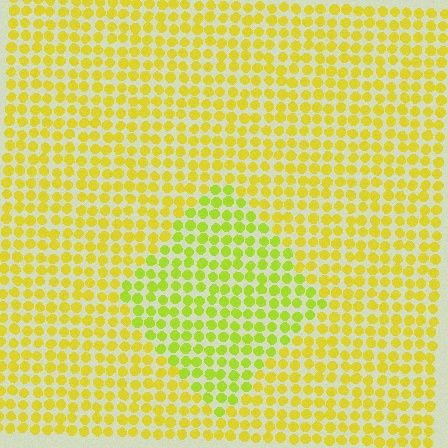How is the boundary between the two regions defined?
The boundary is defined purely by a slight shift in hue (about 23 degrees). Spacing, size, and orientation are identical on both sides.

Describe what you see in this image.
The image is filled with small yellow elements in a uniform arrangement. A diamond-shaped region is visible where the elements are tinted to a slightly different hue, forming a subtle color boundary.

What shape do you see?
I see a diamond.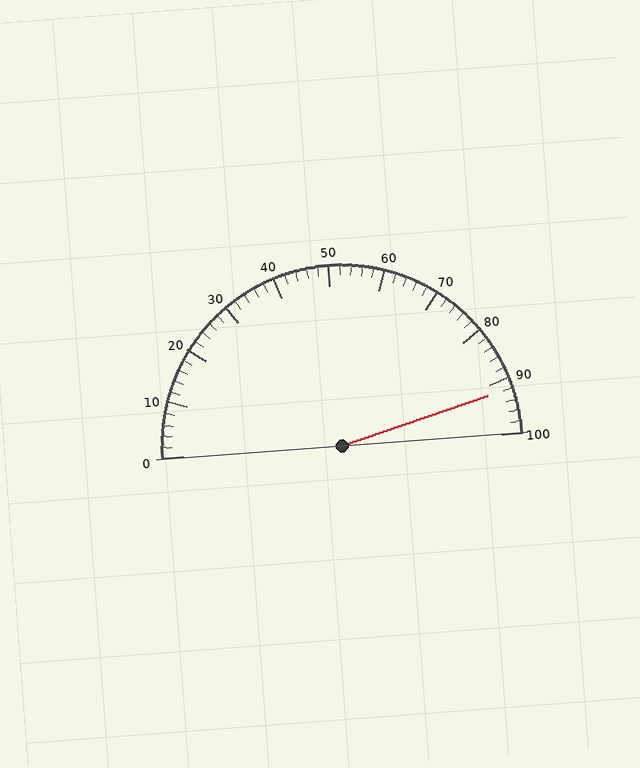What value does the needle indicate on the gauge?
The needle indicates approximately 92.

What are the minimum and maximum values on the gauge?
The gauge ranges from 0 to 100.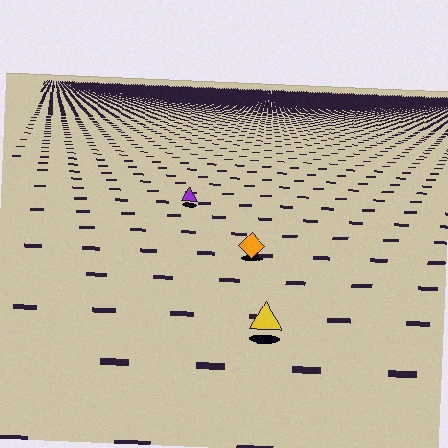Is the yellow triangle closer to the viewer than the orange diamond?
Yes. The yellow triangle is closer — you can tell from the texture gradient: the ground texture is coarser near it.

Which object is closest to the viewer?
The yellow triangle is closest. The texture marks near it are larger and more spread out.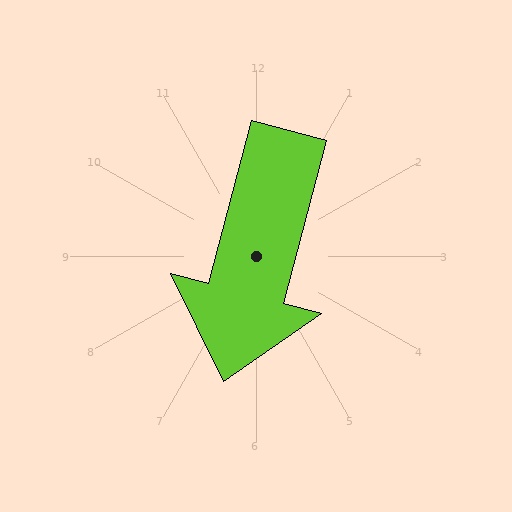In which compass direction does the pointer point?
South.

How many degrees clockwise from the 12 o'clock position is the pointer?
Approximately 195 degrees.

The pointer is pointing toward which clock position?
Roughly 6 o'clock.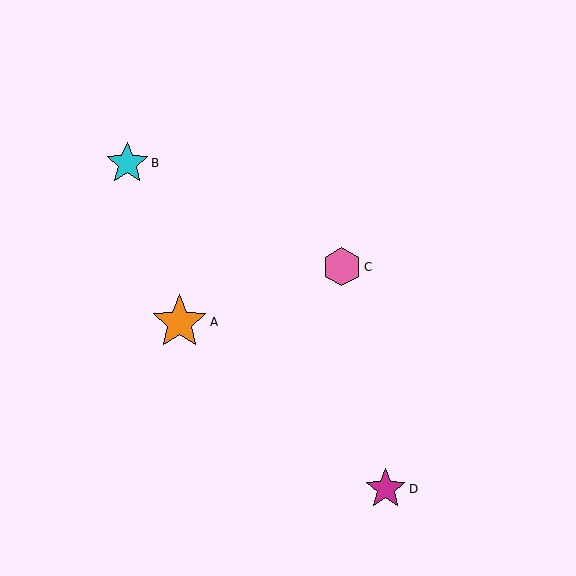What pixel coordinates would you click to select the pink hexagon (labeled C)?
Click at (342, 267) to select the pink hexagon C.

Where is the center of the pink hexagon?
The center of the pink hexagon is at (342, 267).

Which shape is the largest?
The orange star (labeled A) is the largest.